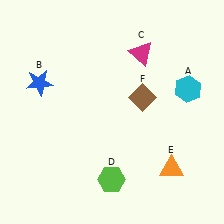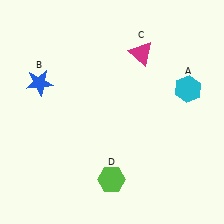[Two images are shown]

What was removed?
The orange triangle (E), the brown diamond (F) were removed in Image 2.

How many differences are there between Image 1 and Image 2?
There are 2 differences between the two images.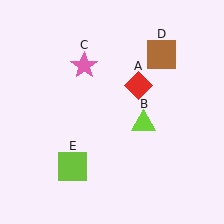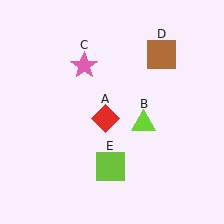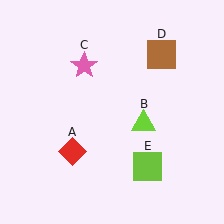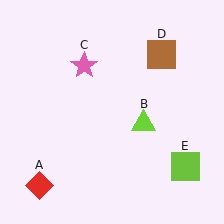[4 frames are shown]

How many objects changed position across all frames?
2 objects changed position: red diamond (object A), lime square (object E).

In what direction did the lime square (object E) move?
The lime square (object E) moved right.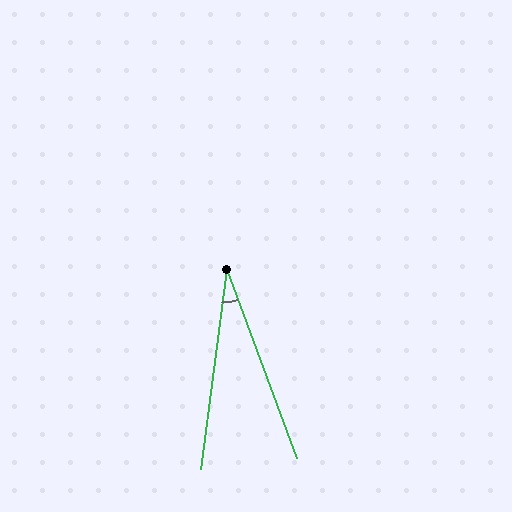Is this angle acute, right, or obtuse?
It is acute.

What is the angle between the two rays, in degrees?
Approximately 28 degrees.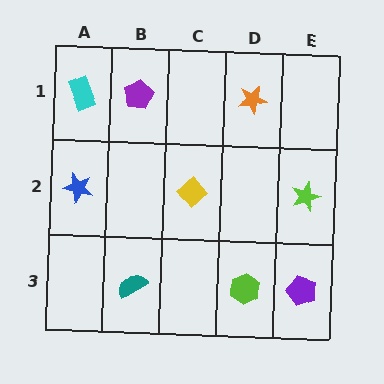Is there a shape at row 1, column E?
No, that cell is empty.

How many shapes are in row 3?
3 shapes.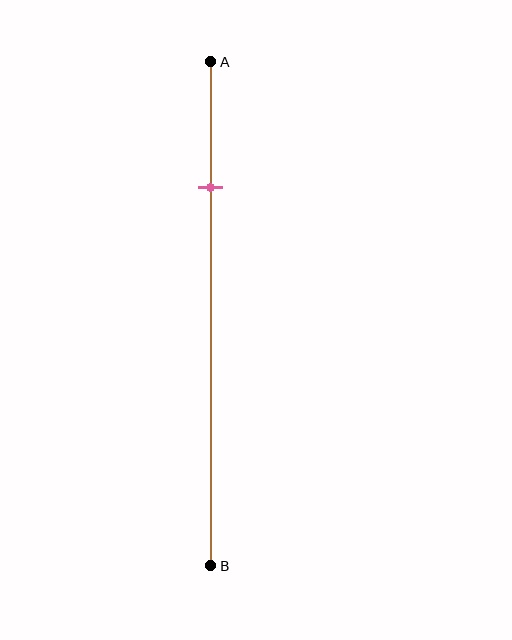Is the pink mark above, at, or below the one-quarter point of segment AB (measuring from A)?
The pink mark is approximately at the one-quarter point of segment AB.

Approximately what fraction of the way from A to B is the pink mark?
The pink mark is approximately 25% of the way from A to B.